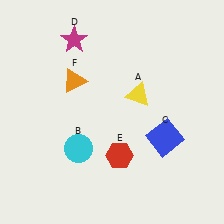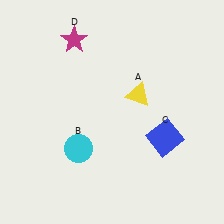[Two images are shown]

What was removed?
The red hexagon (E), the orange triangle (F) were removed in Image 2.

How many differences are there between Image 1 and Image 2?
There are 2 differences between the two images.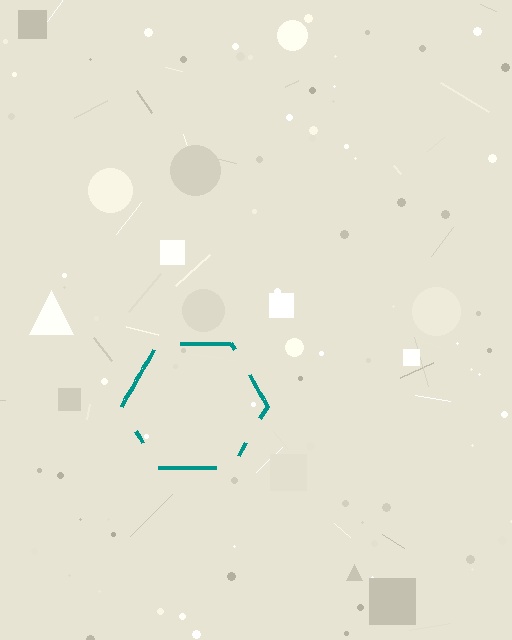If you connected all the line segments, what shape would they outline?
They would outline a hexagon.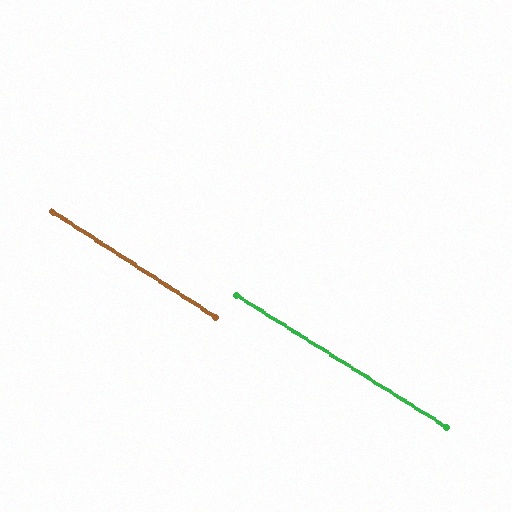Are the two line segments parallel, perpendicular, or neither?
Parallel — their directions differ by only 0.6°.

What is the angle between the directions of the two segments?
Approximately 1 degree.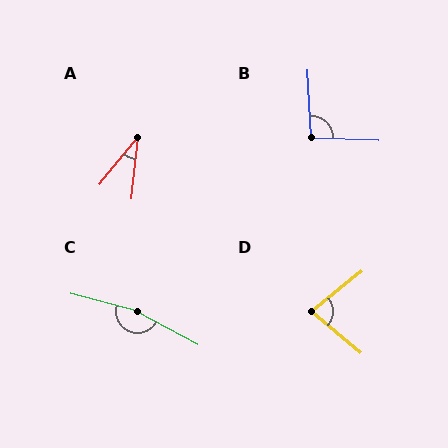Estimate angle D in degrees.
Approximately 79 degrees.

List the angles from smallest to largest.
A (33°), D (79°), B (95°), C (167°).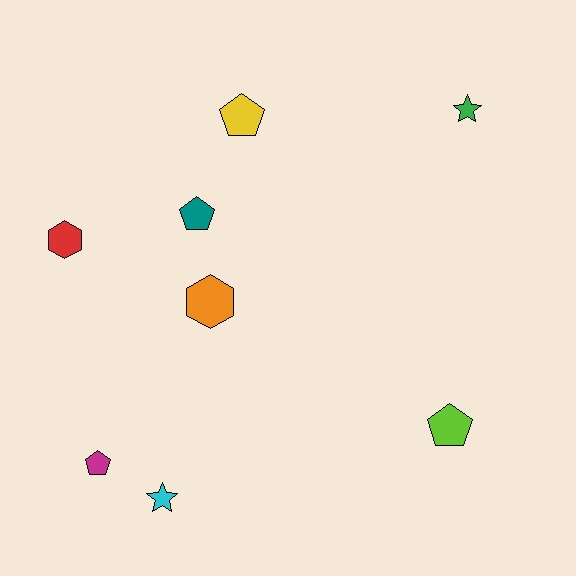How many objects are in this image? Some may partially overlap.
There are 8 objects.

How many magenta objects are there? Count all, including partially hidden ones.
There is 1 magenta object.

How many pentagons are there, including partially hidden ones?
There are 4 pentagons.